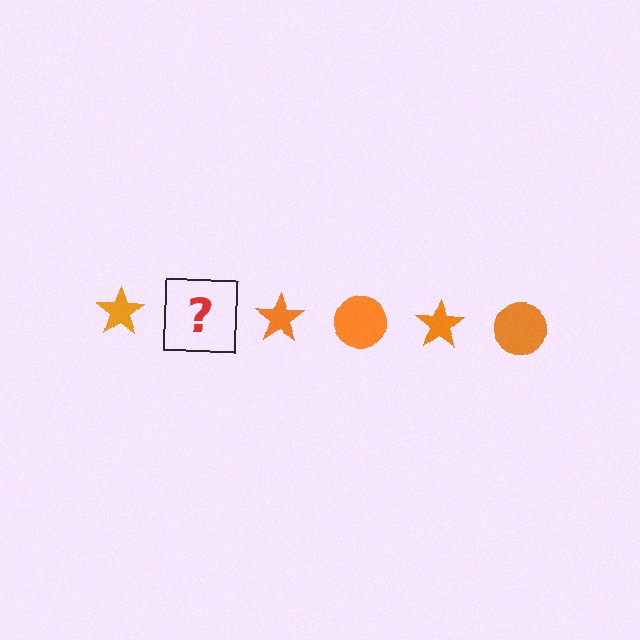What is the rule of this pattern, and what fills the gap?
The rule is that the pattern cycles through star, circle shapes in orange. The gap should be filled with an orange circle.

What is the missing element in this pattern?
The missing element is an orange circle.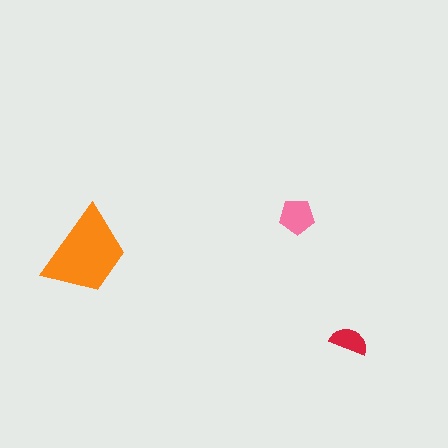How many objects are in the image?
There are 3 objects in the image.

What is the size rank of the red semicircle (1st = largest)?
3rd.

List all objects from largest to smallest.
The orange trapezoid, the pink pentagon, the red semicircle.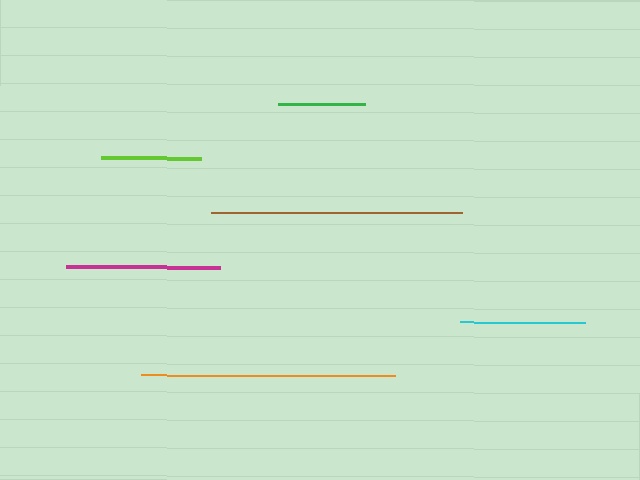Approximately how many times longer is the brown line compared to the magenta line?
The brown line is approximately 1.6 times the length of the magenta line.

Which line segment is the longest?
The orange line is the longest at approximately 254 pixels.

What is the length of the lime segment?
The lime segment is approximately 100 pixels long.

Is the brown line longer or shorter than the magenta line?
The brown line is longer than the magenta line.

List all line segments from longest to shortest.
From longest to shortest: orange, brown, magenta, cyan, lime, green.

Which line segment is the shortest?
The green line is the shortest at approximately 86 pixels.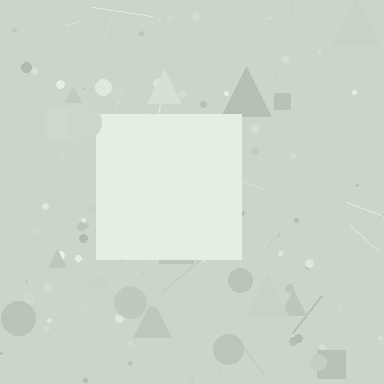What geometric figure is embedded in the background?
A square is embedded in the background.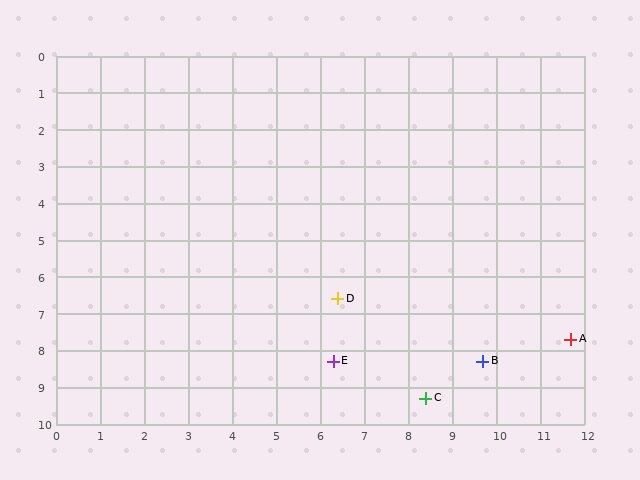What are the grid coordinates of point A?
Point A is at approximately (11.7, 7.7).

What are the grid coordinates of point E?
Point E is at approximately (6.3, 8.3).